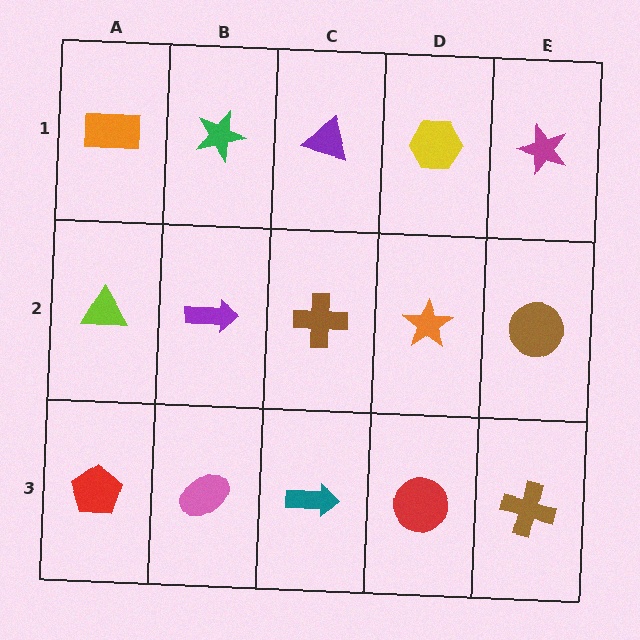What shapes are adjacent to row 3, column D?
An orange star (row 2, column D), a teal arrow (row 3, column C), a brown cross (row 3, column E).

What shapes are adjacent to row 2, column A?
An orange rectangle (row 1, column A), a red pentagon (row 3, column A), a purple arrow (row 2, column B).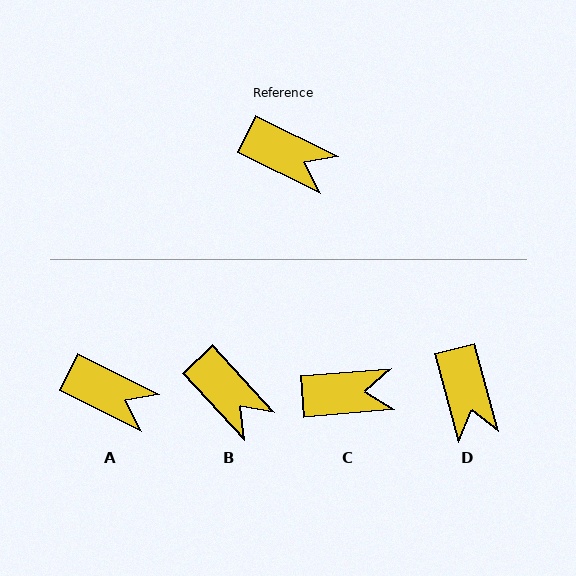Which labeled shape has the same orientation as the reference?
A.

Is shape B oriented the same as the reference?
No, it is off by about 21 degrees.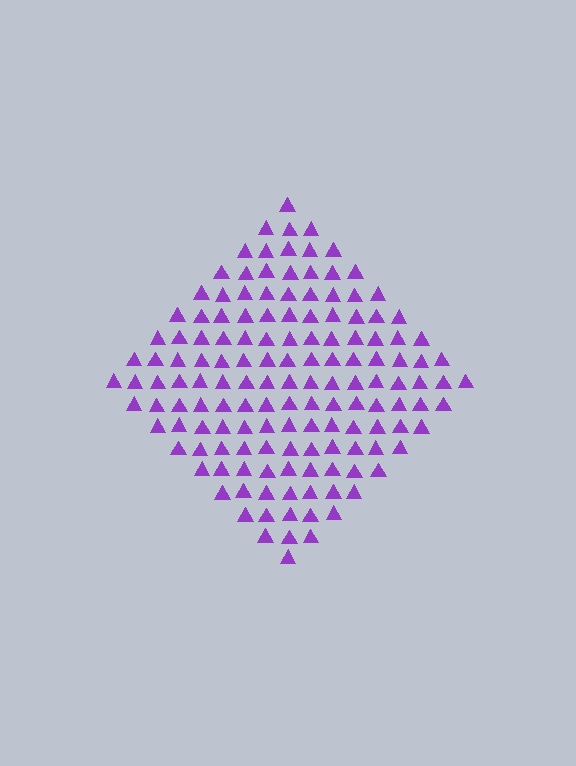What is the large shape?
The large shape is a diamond.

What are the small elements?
The small elements are triangles.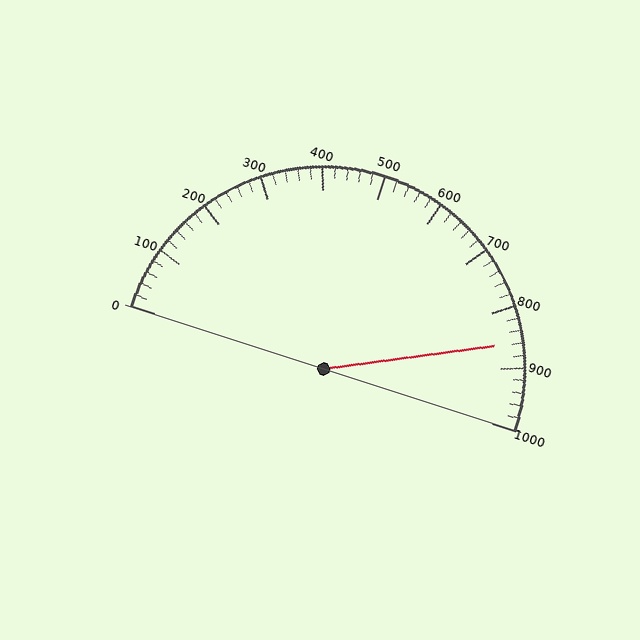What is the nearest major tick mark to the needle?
The nearest major tick mark is 900.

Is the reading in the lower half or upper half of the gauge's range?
The reading is in the upper half of the range (0 to 1000).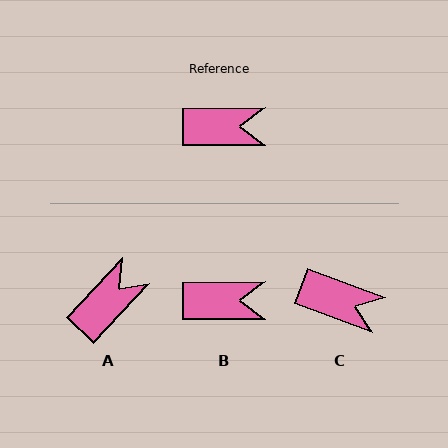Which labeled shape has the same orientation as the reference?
B.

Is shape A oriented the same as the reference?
No, it is off by about 47 degrees.